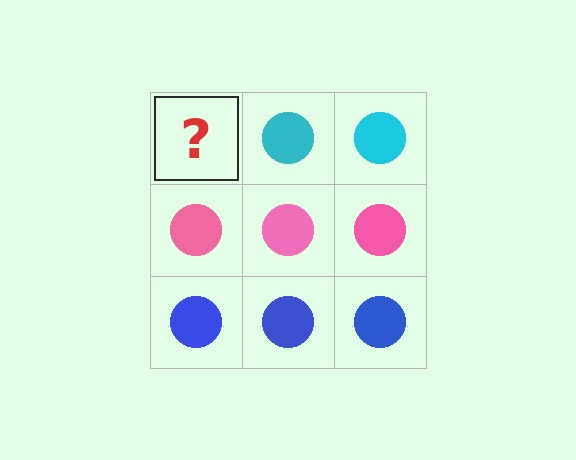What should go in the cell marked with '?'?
The missing cell should contain a cyan circle.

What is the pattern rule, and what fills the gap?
The rule is that each row has a consistent color. The gap should be filled with a cyan circle.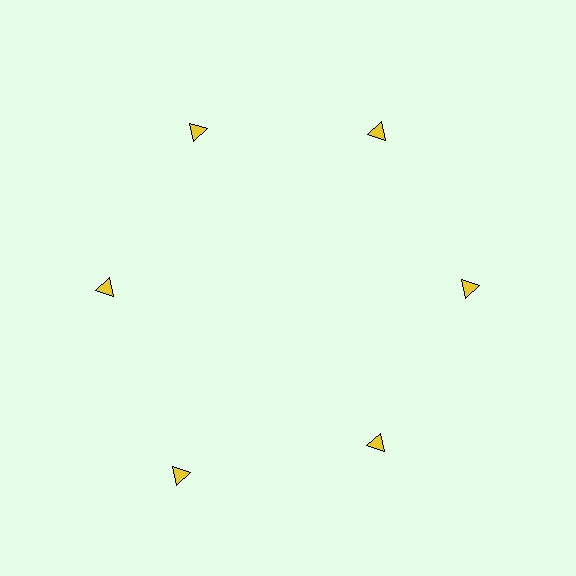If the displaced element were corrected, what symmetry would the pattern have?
It would have 6-fold rotational symmetry — the pattern would map onto itself every 60 degrees.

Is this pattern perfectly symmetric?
No. The 6 yellow triangles are arranged in a ring, but one element near the 7 o'clock position is pushed outward from the center, breaking the 6-fold rotational symmetry.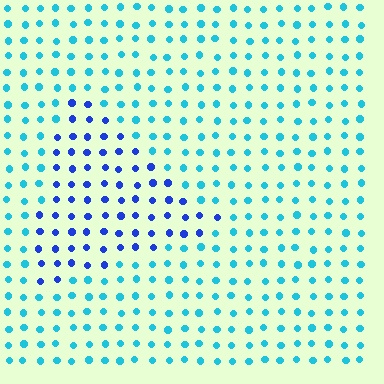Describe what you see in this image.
The image is filled with small cyan elements in a uniform arrangement. A triangle-shaped region is visible where the elements are tinted to a slightly different hue, forming a subtle color boundary.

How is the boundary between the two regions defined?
The boundary is defined purely by a slight shift in hue (about 43 degrees). Spacing, size, and orientation are identical on both sides.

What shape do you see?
I see a triangle.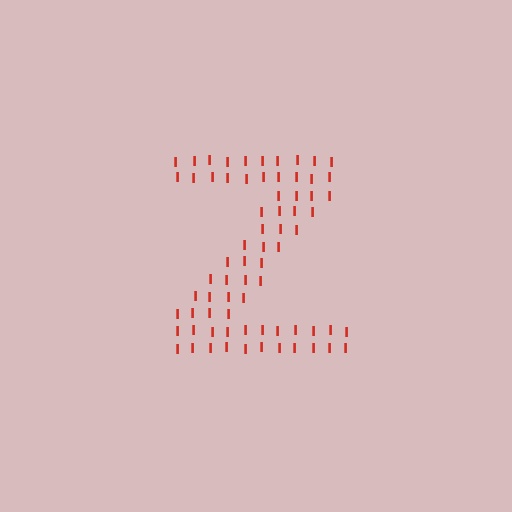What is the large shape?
The large shape is the letter Z.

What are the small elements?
The small elements are letter I's.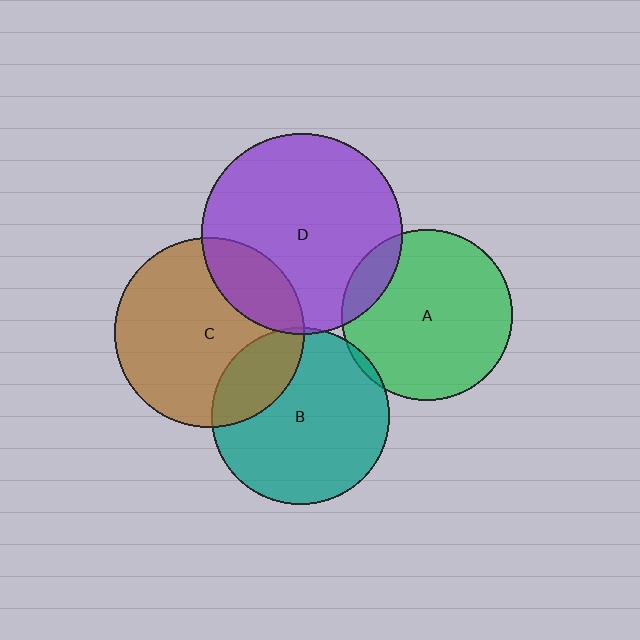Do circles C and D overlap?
Yes.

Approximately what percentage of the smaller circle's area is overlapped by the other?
Approximately 20%.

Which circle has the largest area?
Circle D (purple).